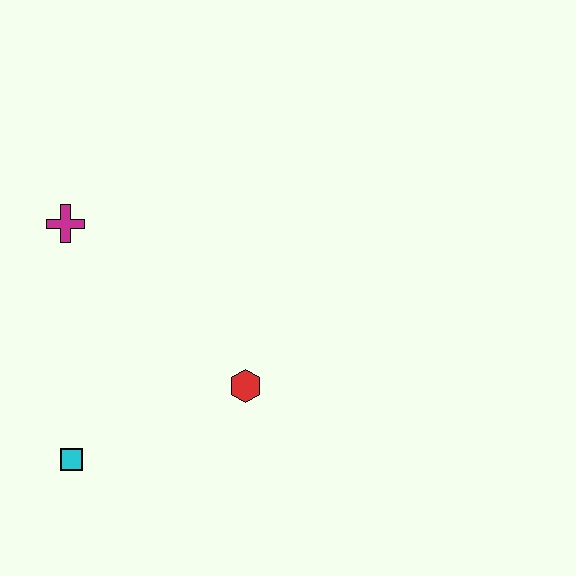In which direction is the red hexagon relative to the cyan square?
The red hexagon is to the right of the cyan square.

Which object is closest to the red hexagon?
The cyan square is closest to the red hexagon.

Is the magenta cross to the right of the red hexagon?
No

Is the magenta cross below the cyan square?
No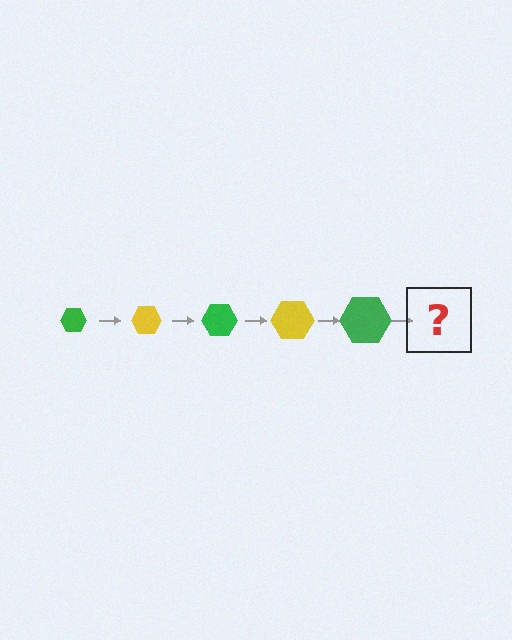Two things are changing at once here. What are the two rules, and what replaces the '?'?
The two rules are that the hexagon grows larger each step and the color cycles through green and yellow. The '?' should be a yellow hexagon, larger than the previous one.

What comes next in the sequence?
The next element should be a yellow hexagon, larger than the previous one.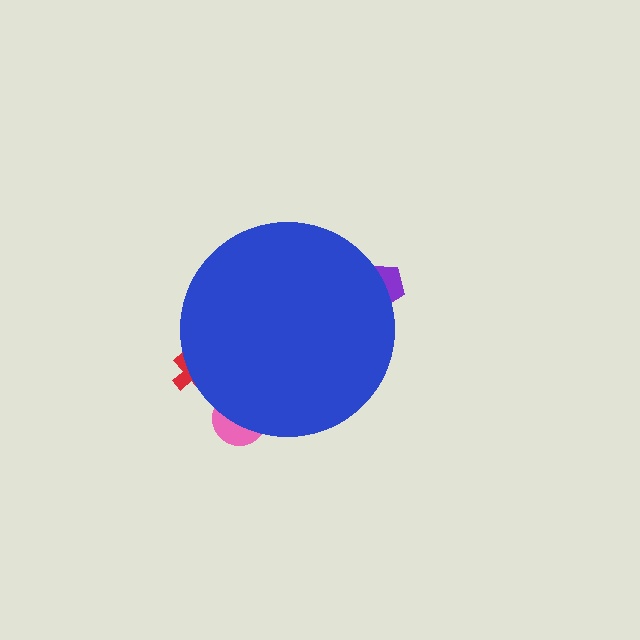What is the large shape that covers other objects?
A blue circle.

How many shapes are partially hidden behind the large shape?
3 shapes are partially hidden.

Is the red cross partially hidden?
Yes, the red cross is partially hidden behind the blue circle.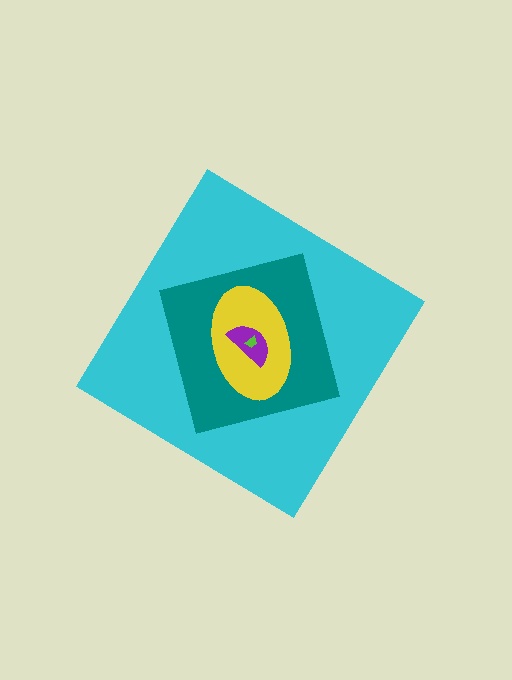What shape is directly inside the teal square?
The yellow ellipse.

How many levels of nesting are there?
5.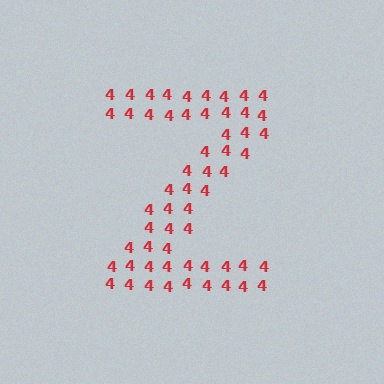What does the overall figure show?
The overall figure shows the letter Z.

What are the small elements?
The small elements are digit 4's.